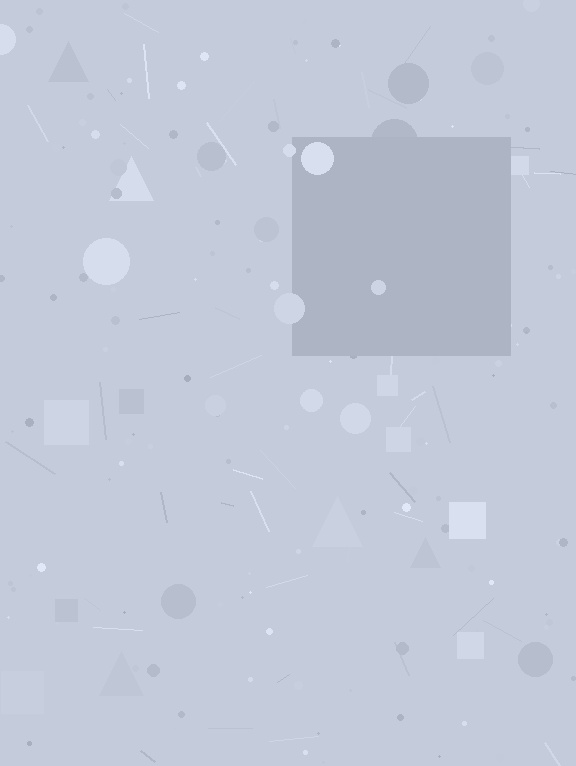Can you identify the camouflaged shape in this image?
The camouflaged shape is a square.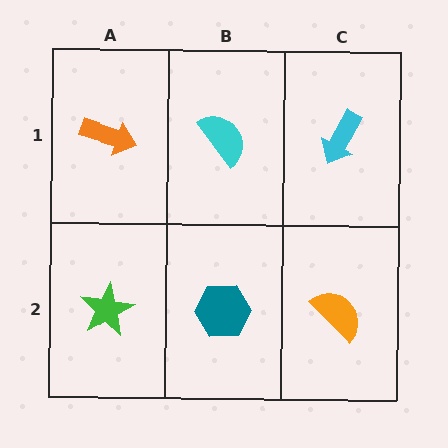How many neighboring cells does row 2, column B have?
3.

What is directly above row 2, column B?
A cyan semicircle.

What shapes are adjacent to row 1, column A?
A green star (row 2, column A), a cyan semicircle (row 1, column B).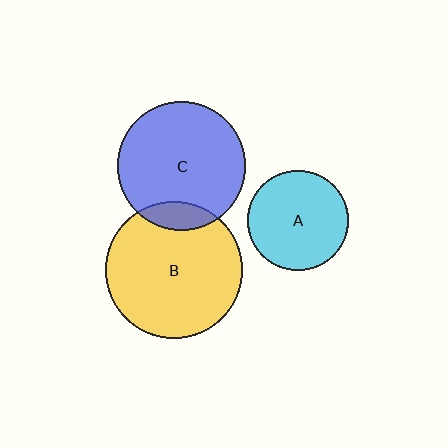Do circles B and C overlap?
Yes.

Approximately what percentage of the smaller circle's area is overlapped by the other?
Approximately 10%.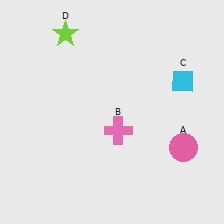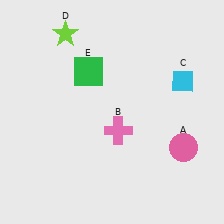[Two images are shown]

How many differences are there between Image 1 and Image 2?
There is 1 difference between the two images.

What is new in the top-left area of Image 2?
A green square (E) was added in the top-left area of Image 2.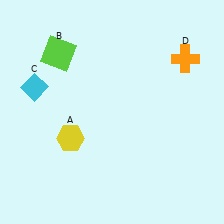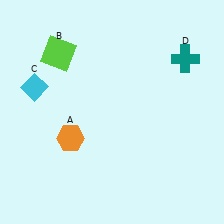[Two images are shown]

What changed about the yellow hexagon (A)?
In Image 1, A is yellow. In Image 2, it changed to orange.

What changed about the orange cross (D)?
In Image 1, D is orange. In Image 2, it changed to teal.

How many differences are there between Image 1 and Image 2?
There are 2 differences between the two images.